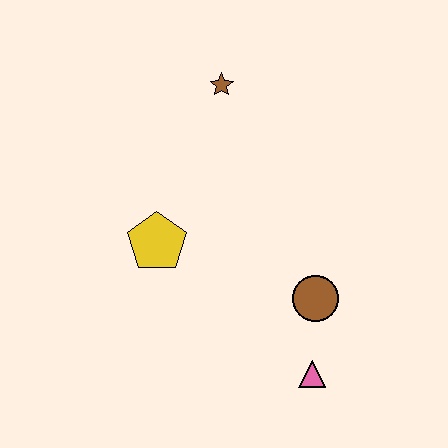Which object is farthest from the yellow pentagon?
The pink triangle is farthest from the yellow pentagon.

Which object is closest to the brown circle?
The pink triangle is closest to the brown circle.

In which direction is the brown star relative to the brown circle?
The brown star is above the brown circle.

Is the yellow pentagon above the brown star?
No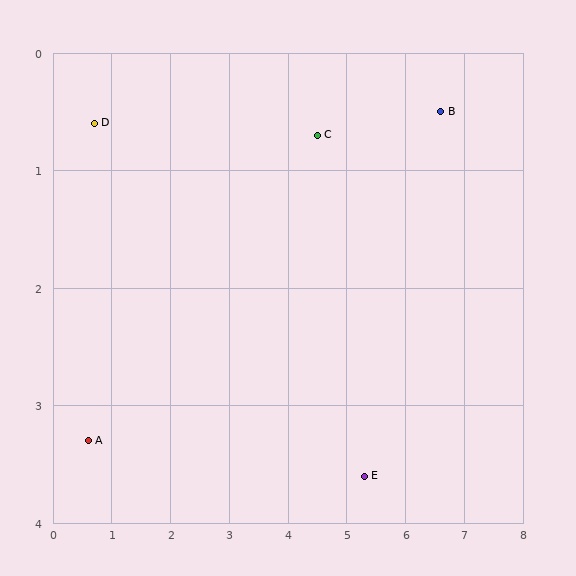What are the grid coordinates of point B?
Point B is at approximately (6.6, 0.5).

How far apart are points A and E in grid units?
Points A and E are about 4.7 grid units apart.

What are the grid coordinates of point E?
Point E is at approximately (5.3, 3.6).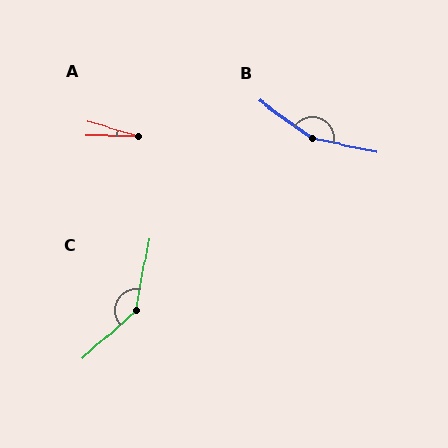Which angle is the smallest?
A, at approximately 16 degrees.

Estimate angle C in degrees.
Approximately 143 degrees.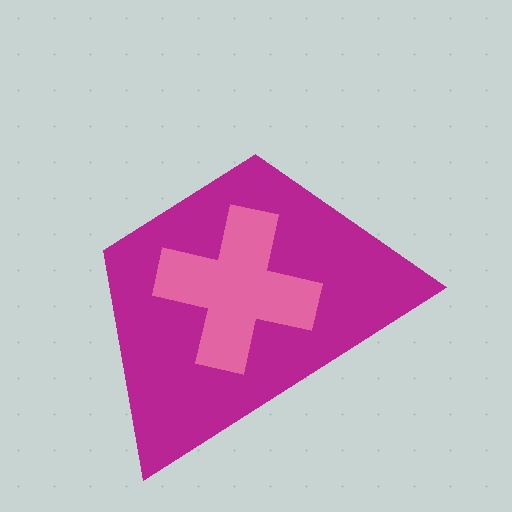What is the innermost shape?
The pink cross.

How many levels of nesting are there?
2.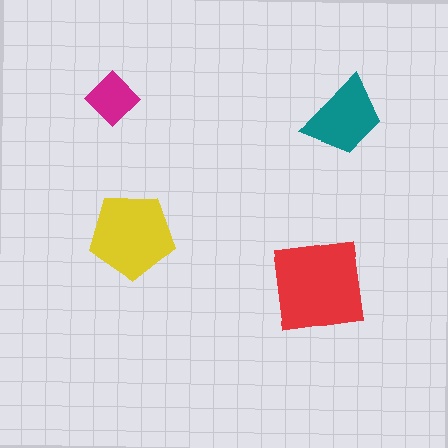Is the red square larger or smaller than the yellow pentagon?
Larger.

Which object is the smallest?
The magenta diamond.